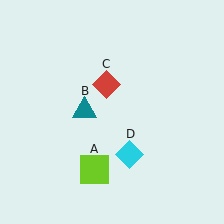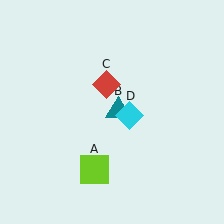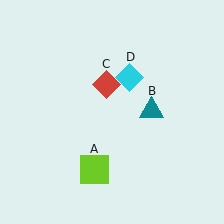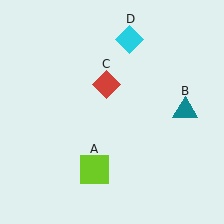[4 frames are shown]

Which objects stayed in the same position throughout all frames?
Lime square (object A) and red diamond (object C) remained stationary.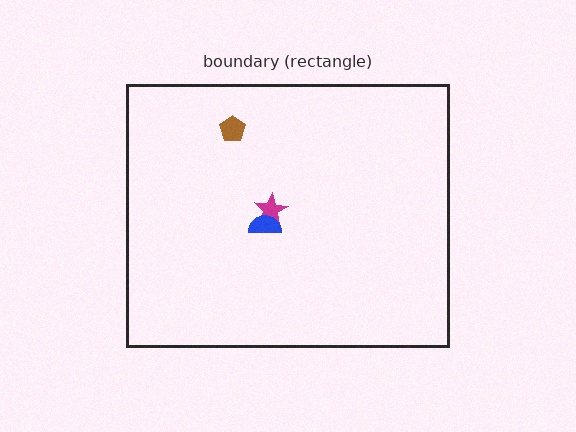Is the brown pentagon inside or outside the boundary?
Inside.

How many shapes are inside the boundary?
3 inside, 0 outside.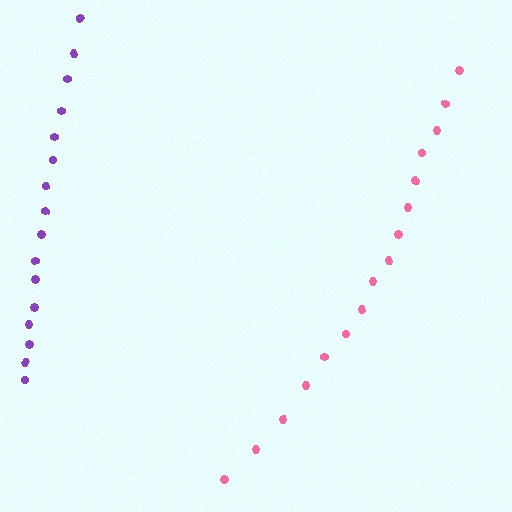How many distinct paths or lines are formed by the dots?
There are 2 distinct paths.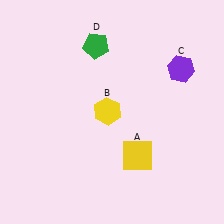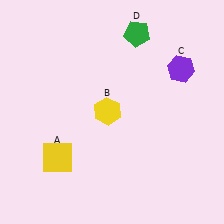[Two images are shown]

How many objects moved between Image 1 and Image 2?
2 objects moved between the two images.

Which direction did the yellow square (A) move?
The yellow square (A) moved left.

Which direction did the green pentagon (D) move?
The green pentagon (D) moved right.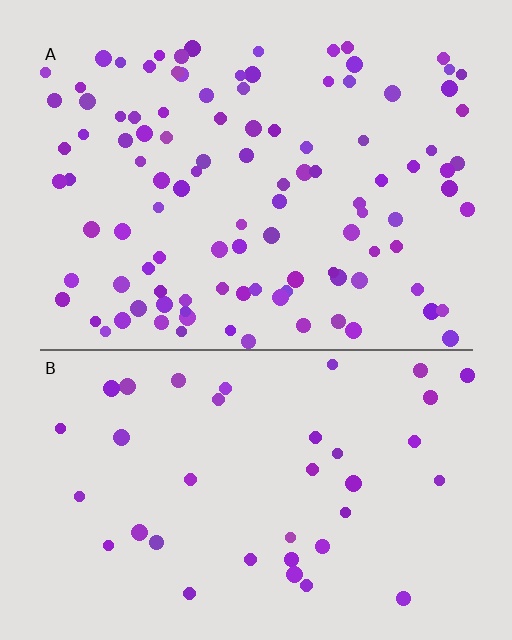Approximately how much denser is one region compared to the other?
Approximately 2.8× — region A over region B.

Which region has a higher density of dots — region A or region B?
A (the top).